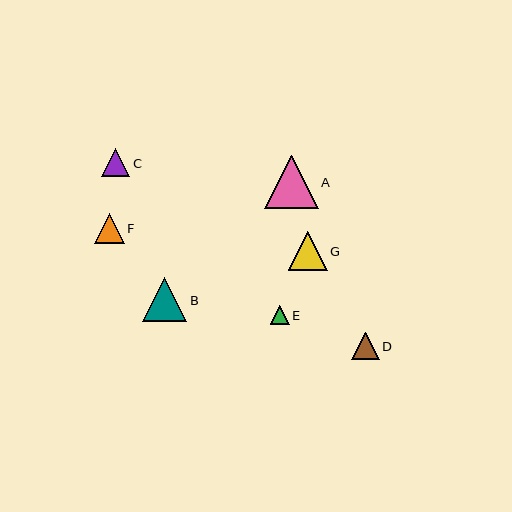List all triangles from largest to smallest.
From largest to smallest: A, B, G, F, C, D, E.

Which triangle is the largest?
Triangle A is the largest with a size of approximately 53 pixels.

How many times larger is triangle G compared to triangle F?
Triangle G is approximately 1.3 times the size of triangle F.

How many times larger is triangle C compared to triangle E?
Triangle C is approximately 1.5 times the size of triangle E.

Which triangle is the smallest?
Triangle E is the smallest with a size of approximately 19 pixels.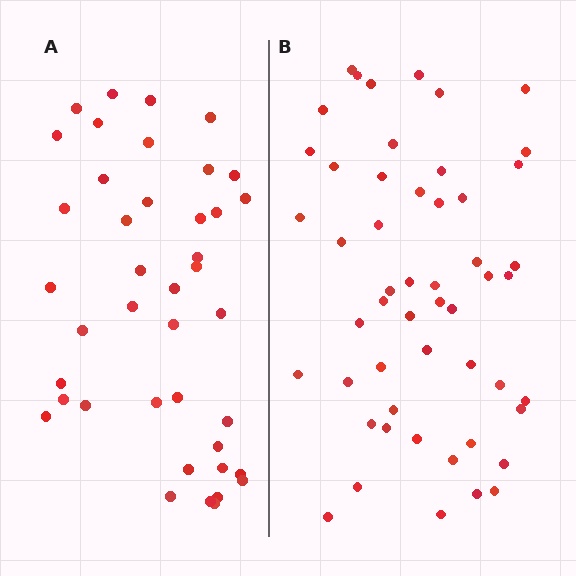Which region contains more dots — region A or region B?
Region B (the right region) has more dots.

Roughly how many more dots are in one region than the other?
Region B has roughly 12 or so more dots than region A.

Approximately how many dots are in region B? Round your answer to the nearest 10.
About 50 dots. (The exact count is 52, which rounds to 50.)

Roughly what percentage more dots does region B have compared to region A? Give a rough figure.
About 25% more.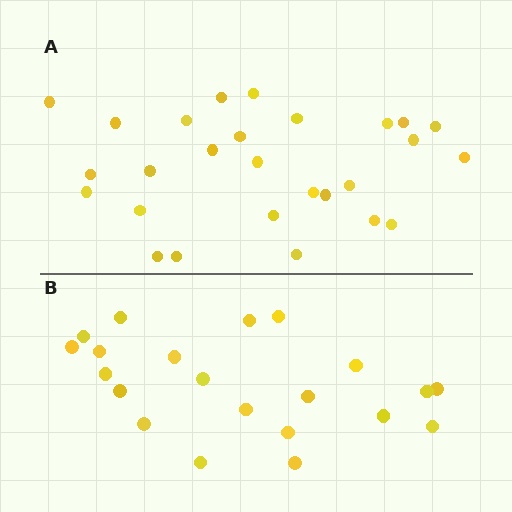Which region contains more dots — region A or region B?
Region A (the top region) has more dots.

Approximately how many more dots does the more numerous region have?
Region A has about 6 more dots than region B.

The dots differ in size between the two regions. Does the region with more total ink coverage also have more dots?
No. Region B has more total ink coverage because its dots are larger, but region A actually contains more individual dots. Total area can be misleading — the number of items is what matters here.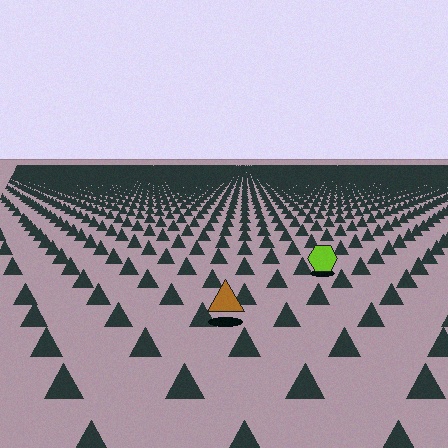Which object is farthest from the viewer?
The lime hexagon is farthest from the viewer. It appears smaller and the ground texture around it is denser.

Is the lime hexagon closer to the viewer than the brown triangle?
No. The brown triangle is closer — you can tell from the texture gradient: the ground texture is coarser near it.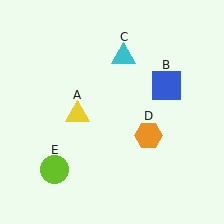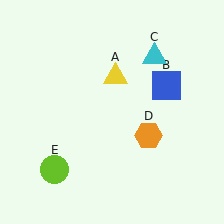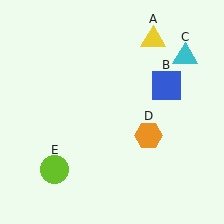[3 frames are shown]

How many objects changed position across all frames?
2 objects changed position: yellow triangle (object A), cyan triangle (object C).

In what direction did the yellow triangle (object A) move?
The yellow triangle (object A) moved up and to the right.